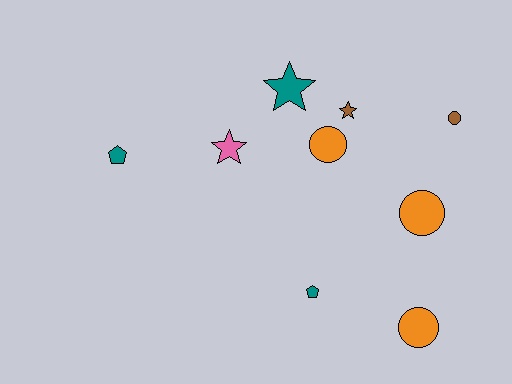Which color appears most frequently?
Teal, with 3 objects.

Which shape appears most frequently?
Circle, with 4 objects.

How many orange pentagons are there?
There are no orange pentagons.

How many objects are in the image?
There are 9 objects.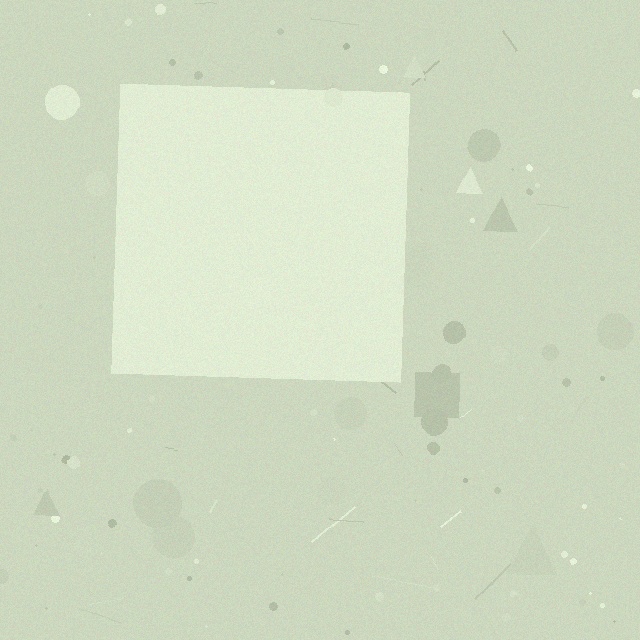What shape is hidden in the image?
A square is hidden in the image.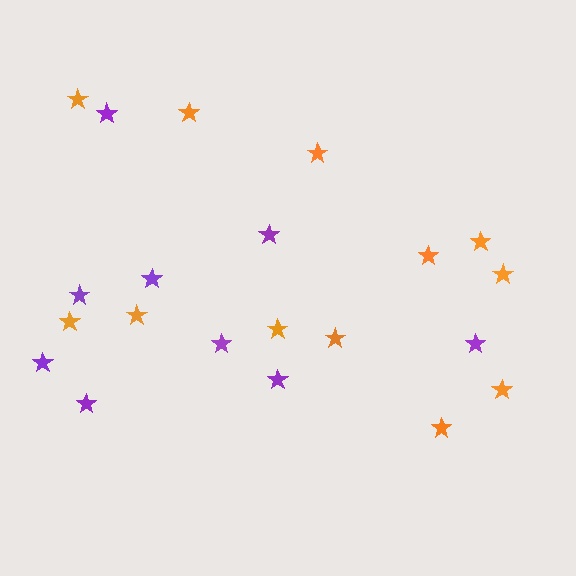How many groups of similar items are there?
There are 2 groups: one group of purple stars (9) and one group of orange stars (12).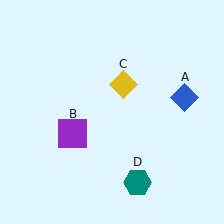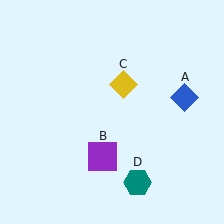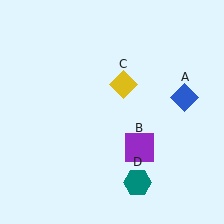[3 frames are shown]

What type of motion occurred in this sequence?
The purple square (object B) rotated counterclockwise around the center of the scene.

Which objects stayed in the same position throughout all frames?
Blue diamond (object A) and yellow diamond (object C) and teal hexagon (object D) remained stationary.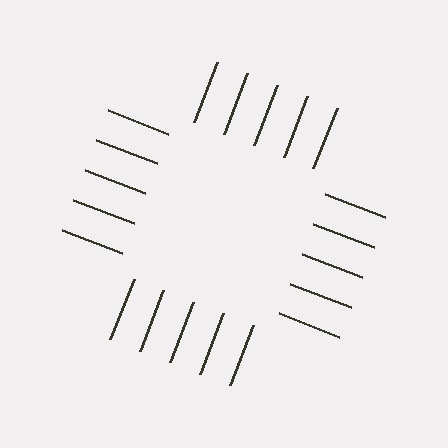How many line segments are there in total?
20 — 5 along each of the 4 edges.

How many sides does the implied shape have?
4 sides — the line-ends trace a square.